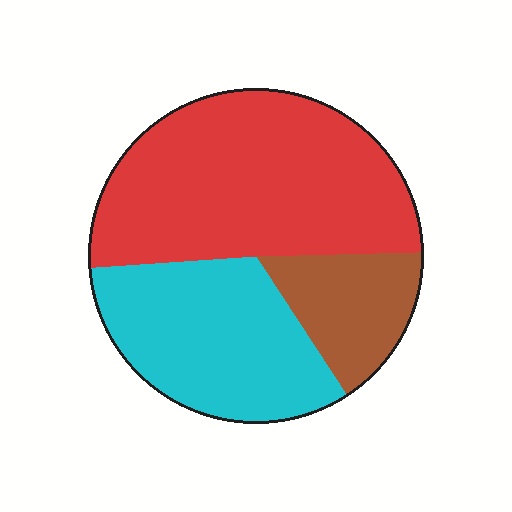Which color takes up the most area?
Red, at roughly 50%.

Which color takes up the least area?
Brown, at roughly 15%.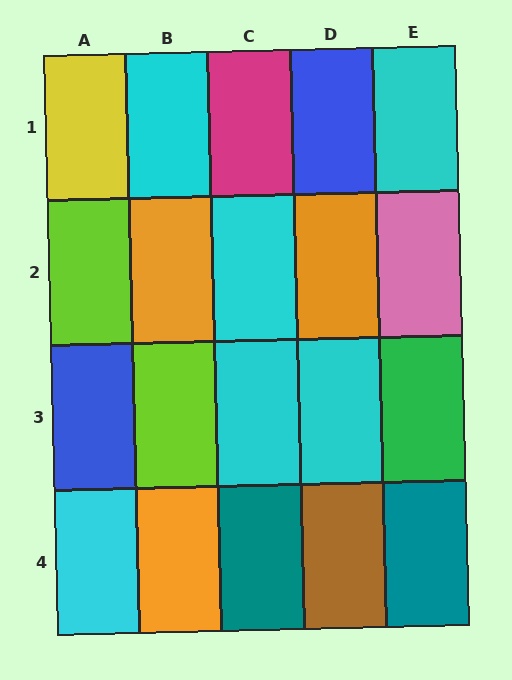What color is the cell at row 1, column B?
Cyan.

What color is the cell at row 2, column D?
Orange.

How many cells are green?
1 cell is green.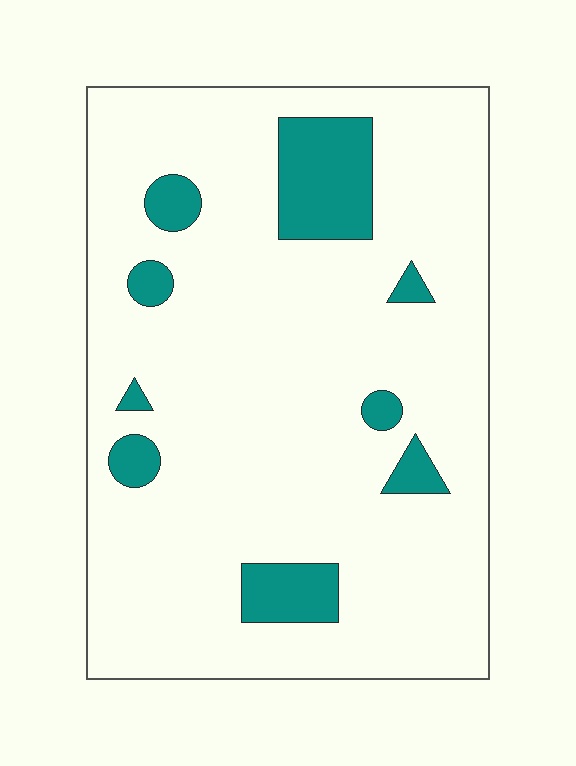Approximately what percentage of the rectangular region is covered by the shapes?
Approximately 10%.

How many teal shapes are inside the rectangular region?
9.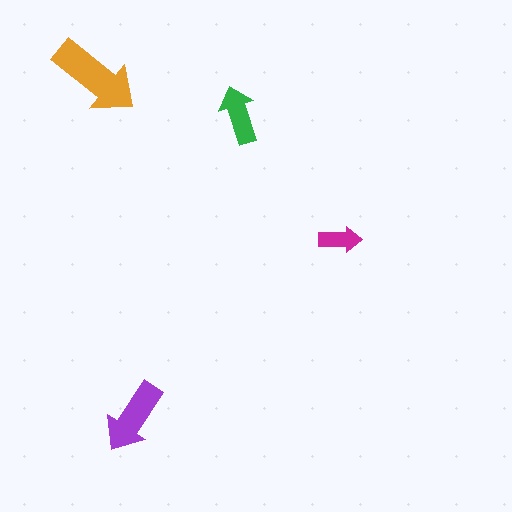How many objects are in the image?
There are 4 objects in the image.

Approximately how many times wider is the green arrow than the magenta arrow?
About 1.5 times wider.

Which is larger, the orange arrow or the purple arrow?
The orange one.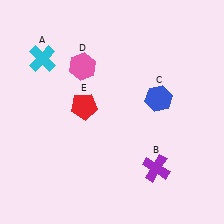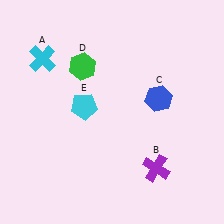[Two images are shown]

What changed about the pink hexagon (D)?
In Image 1, D is pink. In Image 2, it changed to green.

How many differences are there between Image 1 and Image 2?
There are 2 differences between the two images.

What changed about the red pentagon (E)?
In Image 1, E is red. In Image 2, it changed to cyan.